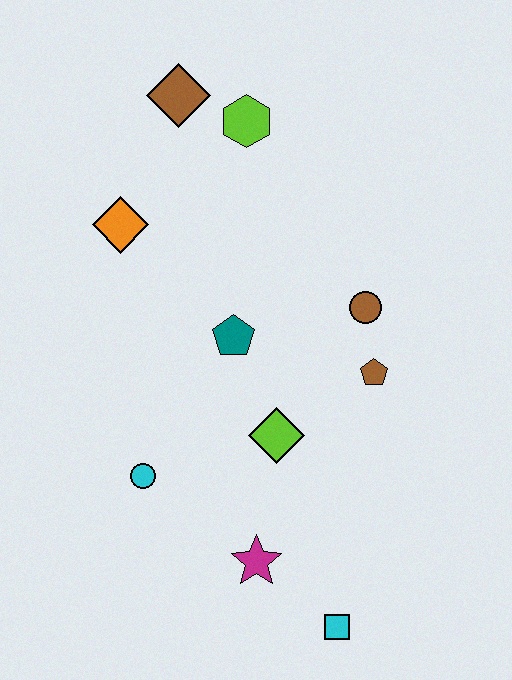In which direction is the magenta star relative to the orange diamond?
The magenta star is below the orange diamond.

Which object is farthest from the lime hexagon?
The cyan square is farthest from the lime hexagon.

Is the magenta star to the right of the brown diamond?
Yes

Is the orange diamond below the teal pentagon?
No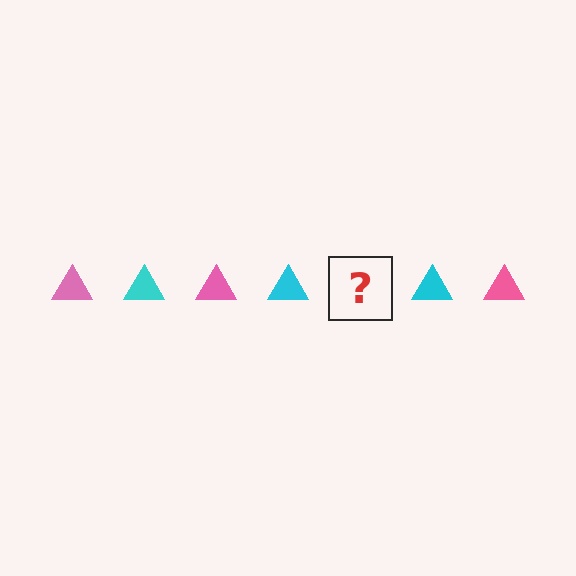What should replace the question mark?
The question mark should be replaced with a pink triangle.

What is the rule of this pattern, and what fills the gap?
The rule is that the pattern cycles through pink, cyan triangles. The gap should be filled with a pink triangle.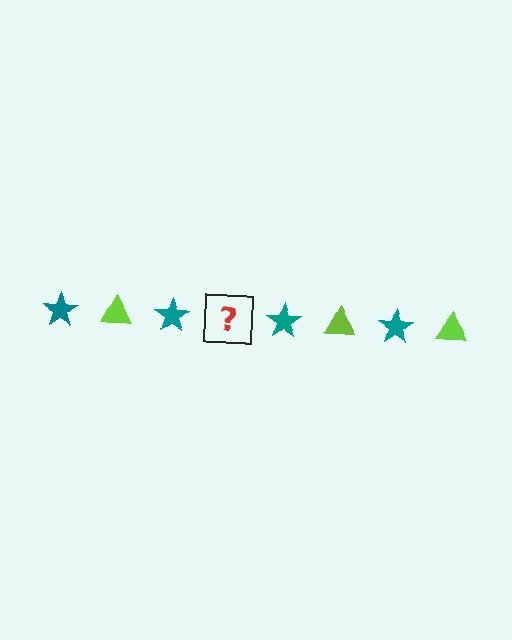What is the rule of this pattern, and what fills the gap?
The rule is that the pattern alternates between teal star and lime triangle. The gap should be filled with a lime triangle.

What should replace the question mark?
The question mark should be replaced with a lime triangle.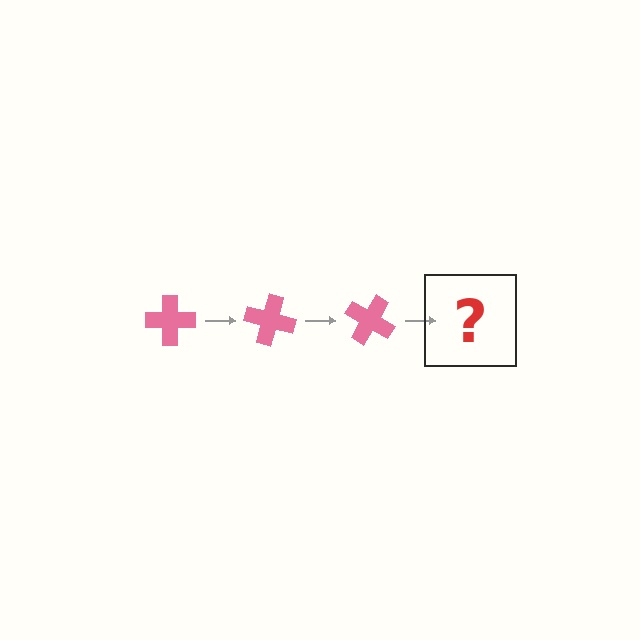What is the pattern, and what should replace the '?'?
The pattern is that the cross rotates 15 degrees each step. The '?' should be a pink cross rotated 45 degrees.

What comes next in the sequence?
The next element should be a pink cross rotated 45 degrees.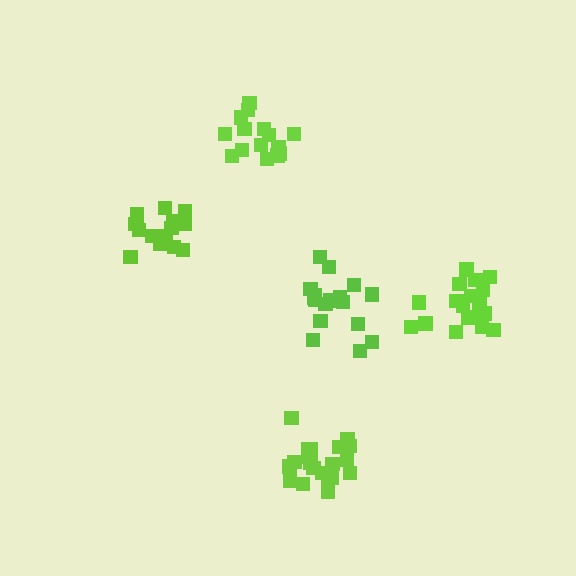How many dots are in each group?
Group 1: 15 dots, Group 2: 19 dots, Group 3: 15 dots, Group 4: 17 dots, Group 5: 20 dots (86 total).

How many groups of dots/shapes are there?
There are 5 groups.